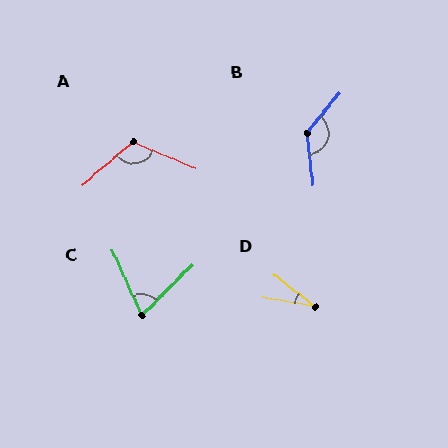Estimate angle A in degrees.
Approximately 116 degrees.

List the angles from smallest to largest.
D (28°), C (69°), A (116°), B (134°).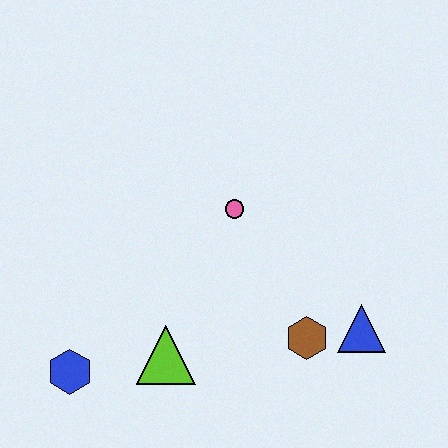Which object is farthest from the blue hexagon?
The blue triangle is farthest from the blue hexagon.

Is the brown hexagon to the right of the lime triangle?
Yes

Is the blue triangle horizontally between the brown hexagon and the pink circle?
No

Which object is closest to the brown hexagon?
The blue triangle is closest to the brown hexagon.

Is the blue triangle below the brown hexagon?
No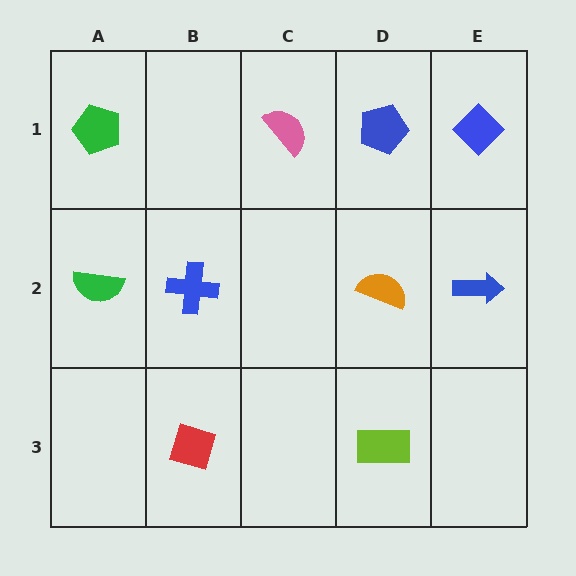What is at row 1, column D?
A blue pentagon.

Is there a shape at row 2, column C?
No, that cell is empty.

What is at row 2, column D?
An orange semicircle.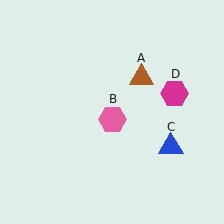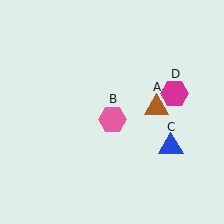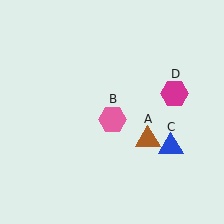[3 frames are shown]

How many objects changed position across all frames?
1 object changed position: brown triangle (object A).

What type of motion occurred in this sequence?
The brown triangle (object A) rotated clockwise around the center of the scene.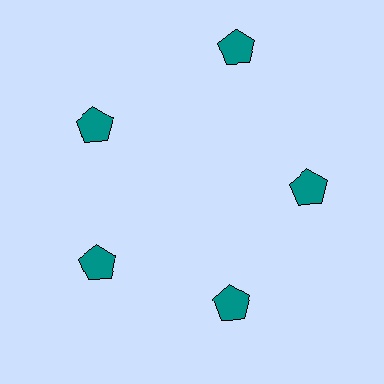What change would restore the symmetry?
The symmetry would be restored by moving it inward, back onto the ring so that all 5 pentagons sit at equal angles and equal distance from the center.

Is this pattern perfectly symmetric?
No. The 5 teal pentagons are arranged in a ring, but one element near the 1 o'clock position is pushed outward from the center, breaking the 5-fold rotational symmetry.